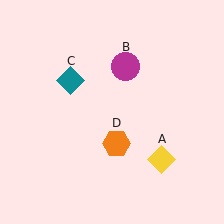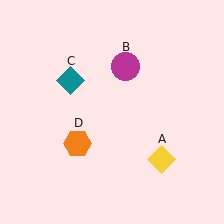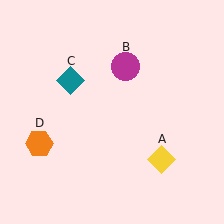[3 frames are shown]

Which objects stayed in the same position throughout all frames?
Yellow diamond (object A) and magenta circle (object B) and teal diamond (object C) remained stationary.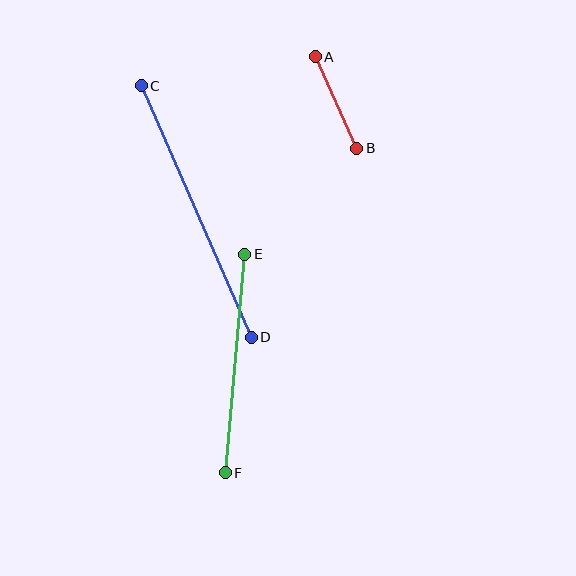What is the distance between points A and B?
The distance is approximately 101 pixels.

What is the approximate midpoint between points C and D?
The midpoint is at approximately (196, 211) pixels.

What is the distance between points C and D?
The distance is approximately 274 pixels.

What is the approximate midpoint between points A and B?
The midpoint is at approximately (336, 103) pixels.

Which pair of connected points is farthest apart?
Points C and D are farthest apart.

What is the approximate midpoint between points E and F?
The midpoint is at approximately (235, 363) pixels.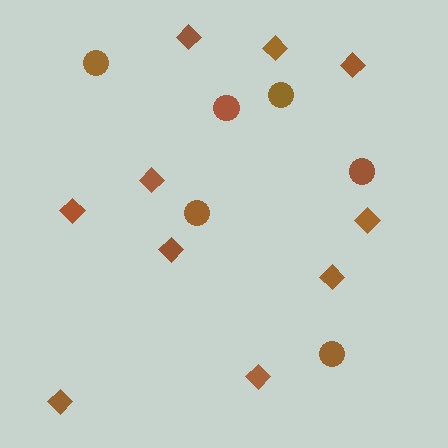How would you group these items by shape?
There are 2 groups: one group of circles (6) and one group of diamonds (10).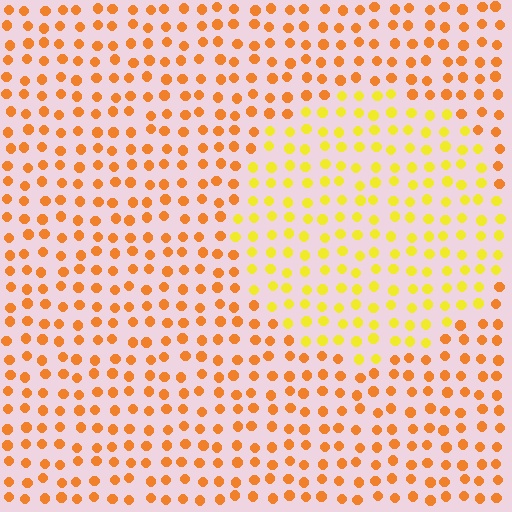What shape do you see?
I see a circle.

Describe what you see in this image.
The image is filled with small orange elements in a uniform arrangement. A circle-shaped region is visible where the elements are tinted to a slightly different hue, forming a subtle color boundary.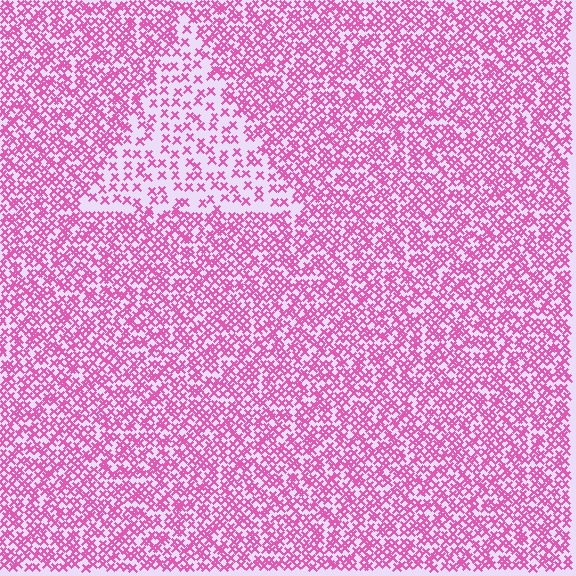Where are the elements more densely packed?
The elements are more densely packed outside the triangle boundary.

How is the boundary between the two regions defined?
The boundary is defined by a change in element density (approximately 2.2x ratio). All elements are the same color, size, and shape.